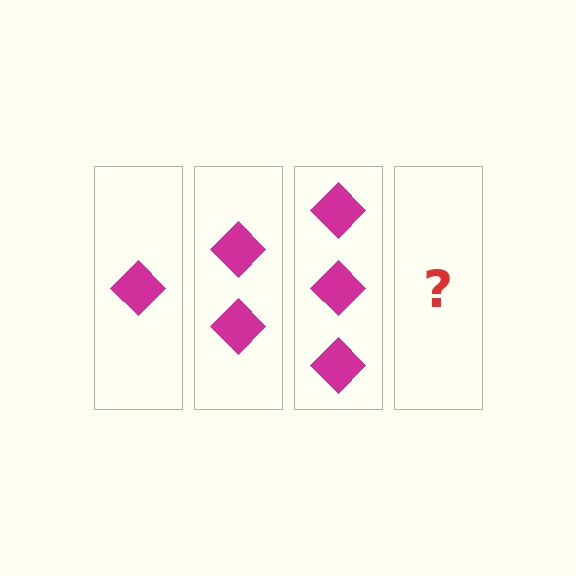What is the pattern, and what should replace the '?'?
The pattern is that each step adds one more diamond. The '?' should be 4 diamonds.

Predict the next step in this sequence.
The next step is 4 diamonds.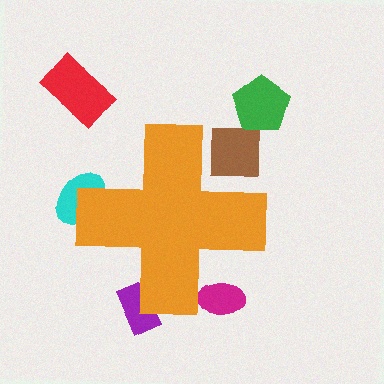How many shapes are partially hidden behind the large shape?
4 shapes are partially hidden.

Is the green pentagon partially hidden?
No, the green pentagon is fully visible.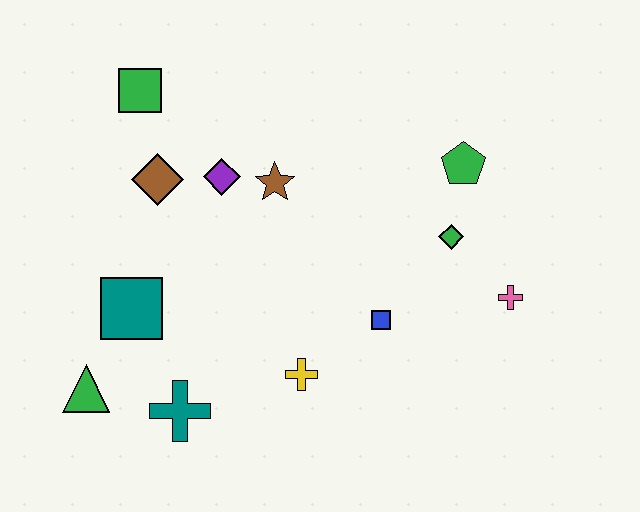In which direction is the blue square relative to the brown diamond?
The blue square is to the right of the brown diamond.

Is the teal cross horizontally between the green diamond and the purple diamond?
No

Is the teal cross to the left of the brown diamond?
No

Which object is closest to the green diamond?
The green pentagon is closest to the green diamond.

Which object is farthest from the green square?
The pink cross is farthest from the green square.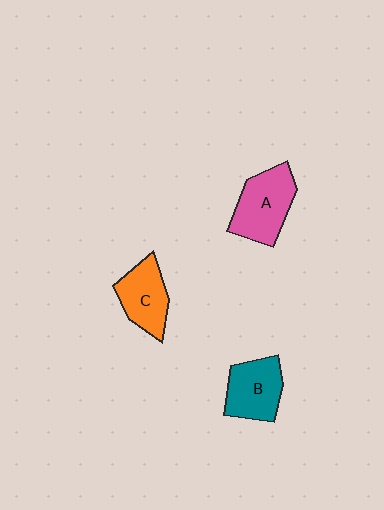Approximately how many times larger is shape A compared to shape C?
Approximately 1.2 times.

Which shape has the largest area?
Shape A (pink).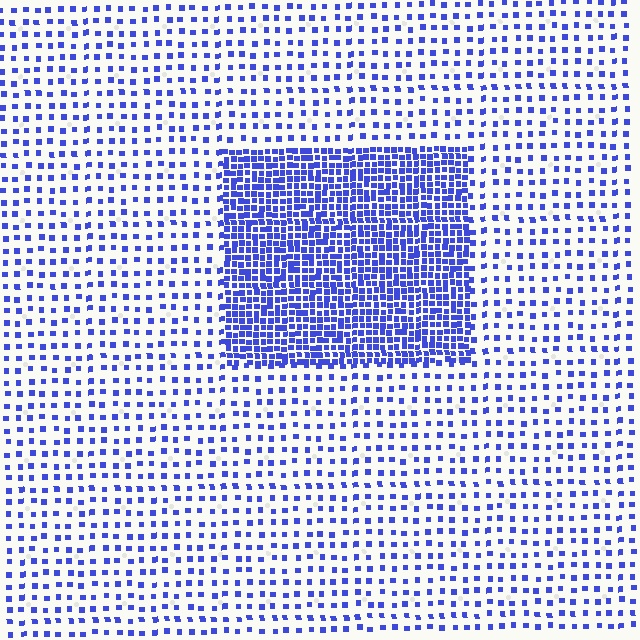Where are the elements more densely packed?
The elements are more densely packed inside the rectangle boundary.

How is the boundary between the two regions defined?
The boundary is defined by a change in element density (approximately 2.9x ratio). All elements are the same color, size, and shape.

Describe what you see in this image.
The image contains small blue elements arranged at two different densities. A rectangle-shaped region is visible where the elements are more densely packed than the surrounding area.